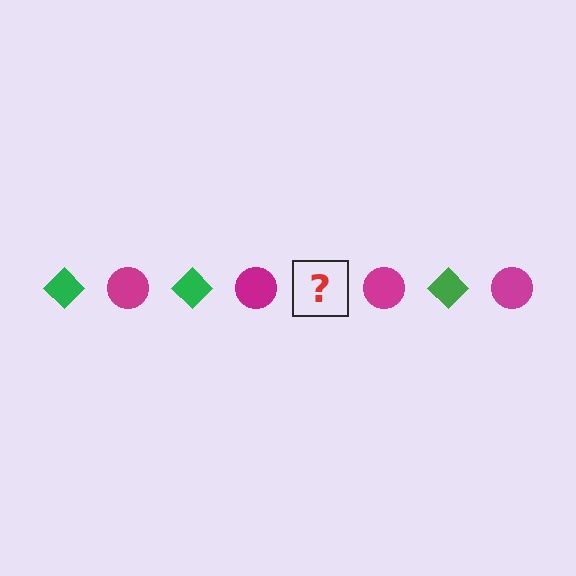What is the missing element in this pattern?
The missing element is a green diamond.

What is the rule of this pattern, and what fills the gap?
The rule is that the pattern alternates between green diamond and magenta circle. The gap should be filled with a green diamond.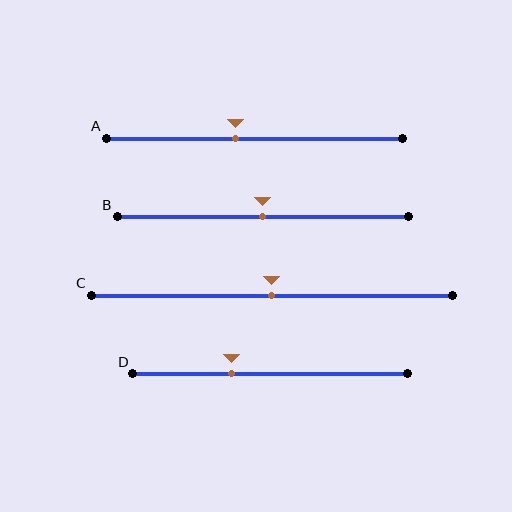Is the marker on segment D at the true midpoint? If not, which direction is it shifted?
No, the marker on segment D is shifted to the left by about 14% of the segment length.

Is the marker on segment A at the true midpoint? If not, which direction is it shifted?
No, the marker on segment A is shifted to the left by about 6% of the segment length.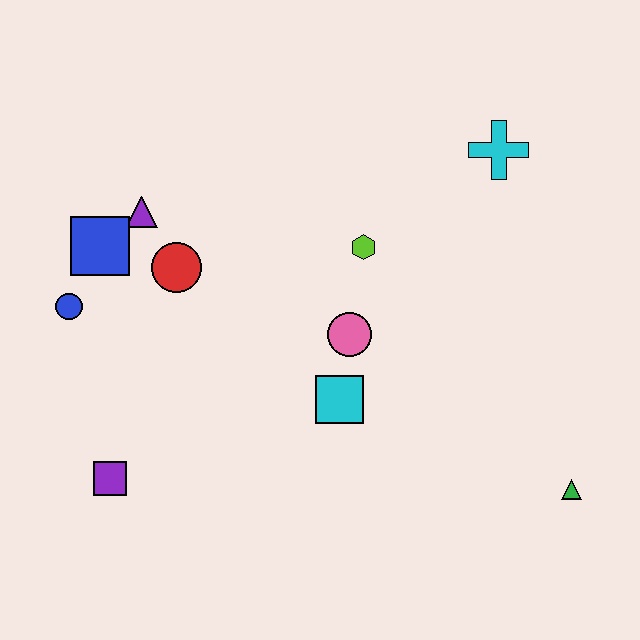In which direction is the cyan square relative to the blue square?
The cyan square is to the right of the blue square.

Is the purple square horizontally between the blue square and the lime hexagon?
Yes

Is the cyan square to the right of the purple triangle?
Yes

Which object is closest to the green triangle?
The cyan square is closest to the green triangle.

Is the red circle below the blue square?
Yes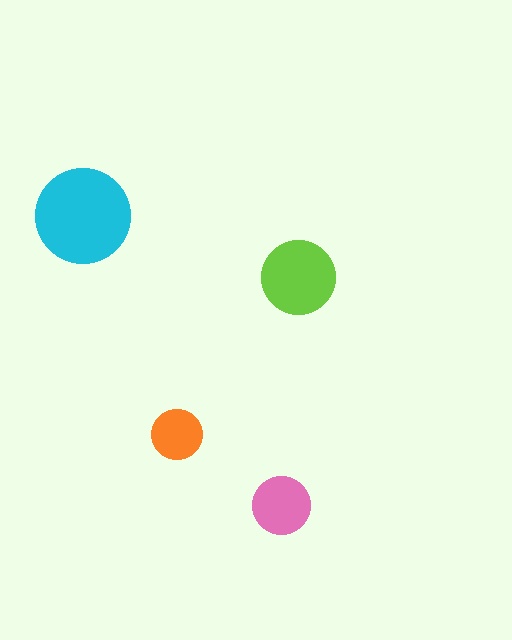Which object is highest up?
The cyan circle is topmost.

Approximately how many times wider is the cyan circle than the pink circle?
About 1.5 times wider.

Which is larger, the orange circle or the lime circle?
The lime one.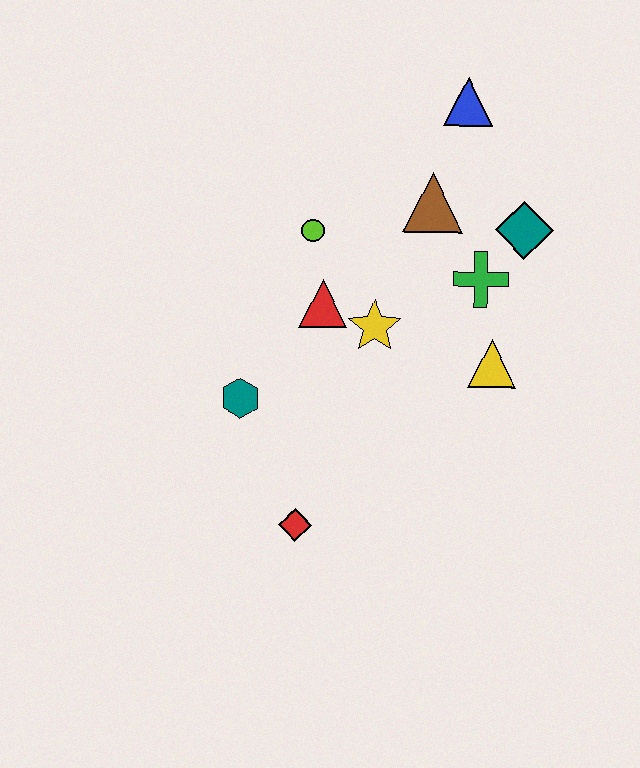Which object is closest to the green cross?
The teal diamond is closest to the green cross.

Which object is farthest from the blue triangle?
The red diamond is farthest from the blue triangle.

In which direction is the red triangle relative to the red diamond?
The red triangle is above the red diamond.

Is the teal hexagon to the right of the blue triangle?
No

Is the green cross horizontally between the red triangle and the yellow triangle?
Yes